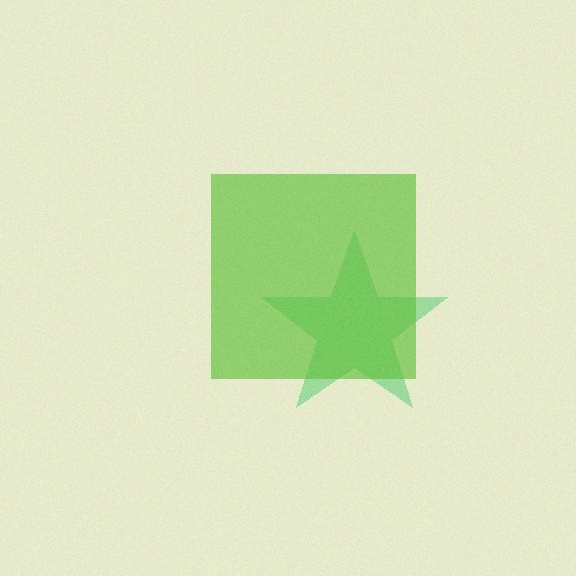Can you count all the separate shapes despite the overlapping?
Yes, there are 2 separate shapes.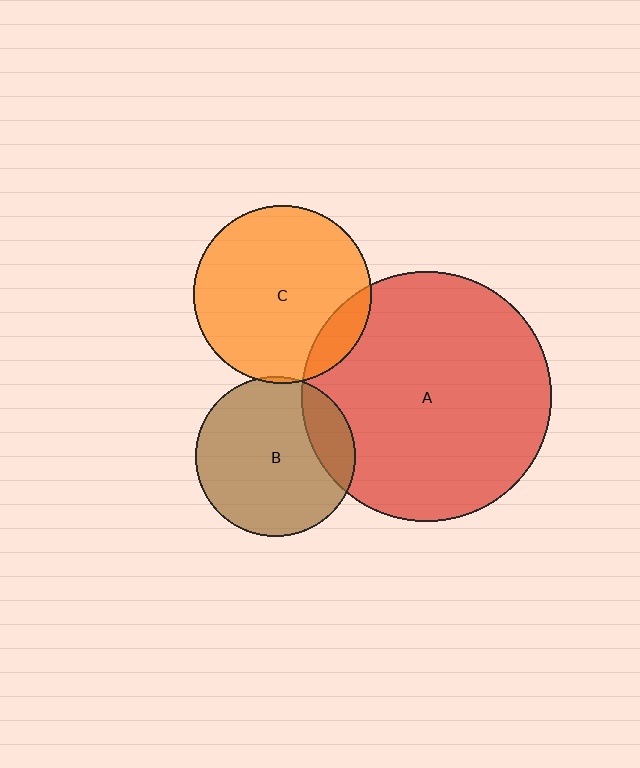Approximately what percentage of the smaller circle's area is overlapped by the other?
Approximately 5%.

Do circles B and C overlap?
Yes.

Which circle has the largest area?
Circle A (red).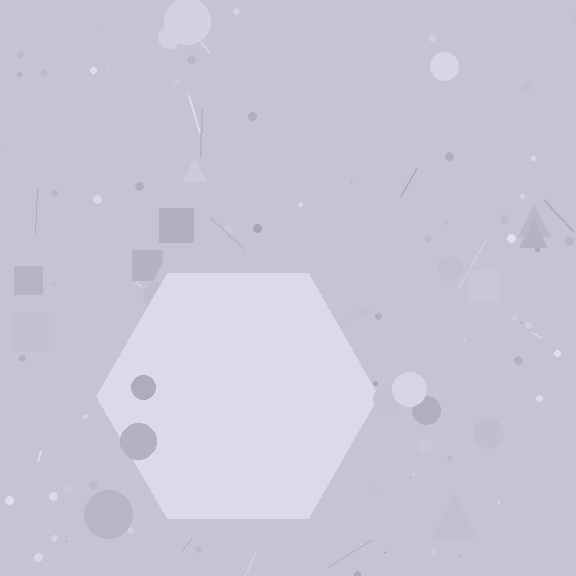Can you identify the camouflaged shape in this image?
The camouflaged shape is a hexagon.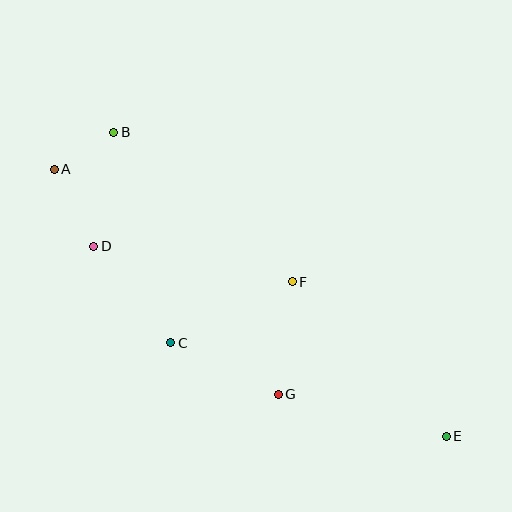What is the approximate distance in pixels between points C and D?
The distance between C and D is approximately 123 pixels.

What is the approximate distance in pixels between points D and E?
The distance between D and E is approximately 401 pixels.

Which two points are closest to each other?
Points A and B are closest to each other.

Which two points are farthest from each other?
Points A and E are farthest from each other.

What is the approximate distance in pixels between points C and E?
The distance between C and E is approximately 291 pixels.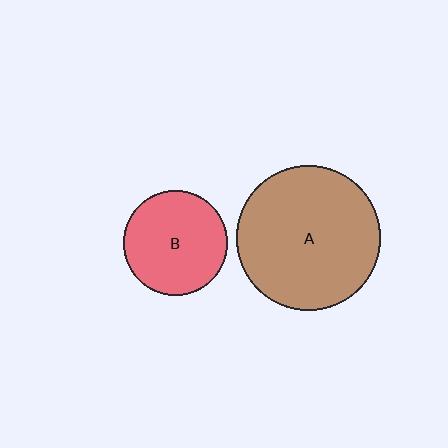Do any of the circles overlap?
No, none of the circles overlap.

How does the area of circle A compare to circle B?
Approximately 1.9 times.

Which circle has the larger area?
Circle A (brown).